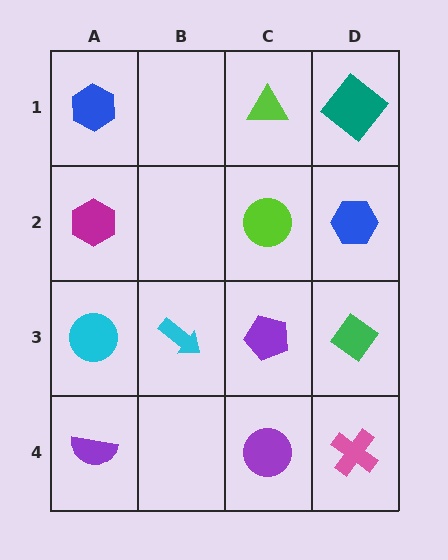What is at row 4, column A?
A purple semicircle.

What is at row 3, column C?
A purple pentagon.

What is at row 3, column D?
A green diamond.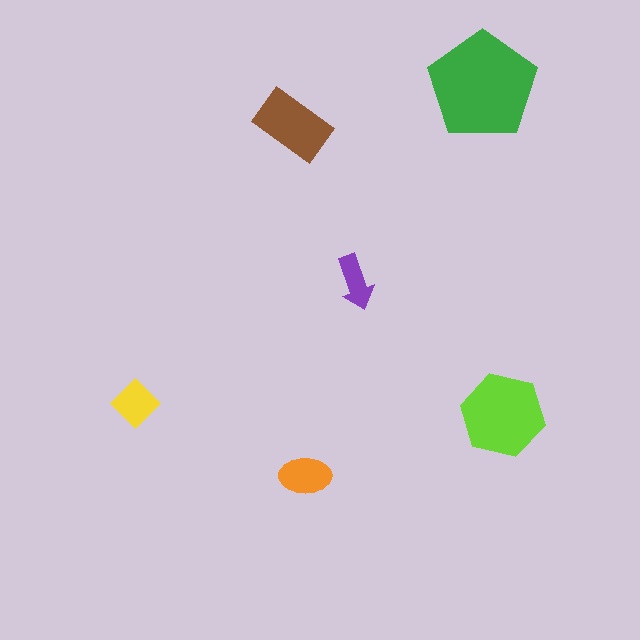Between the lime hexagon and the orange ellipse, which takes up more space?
The lime hexagon.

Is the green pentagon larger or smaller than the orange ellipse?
Larger.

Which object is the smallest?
The purple arrow.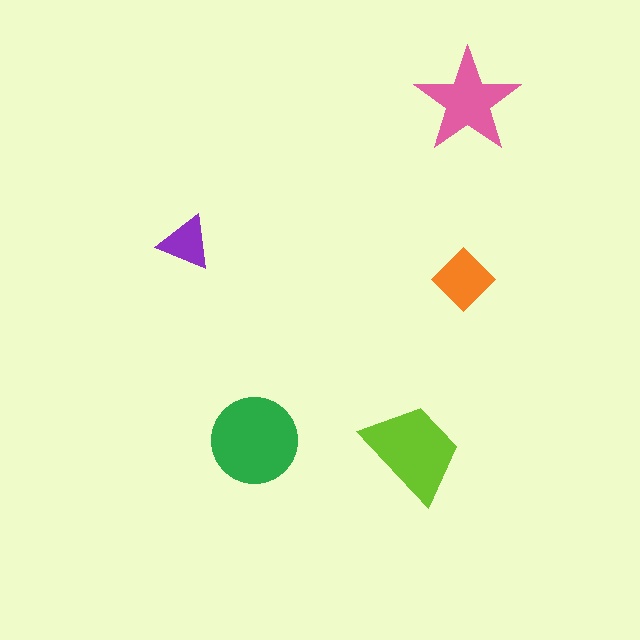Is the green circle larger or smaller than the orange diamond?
Larger.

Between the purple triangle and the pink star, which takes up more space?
The pink star.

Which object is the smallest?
The purple triangle.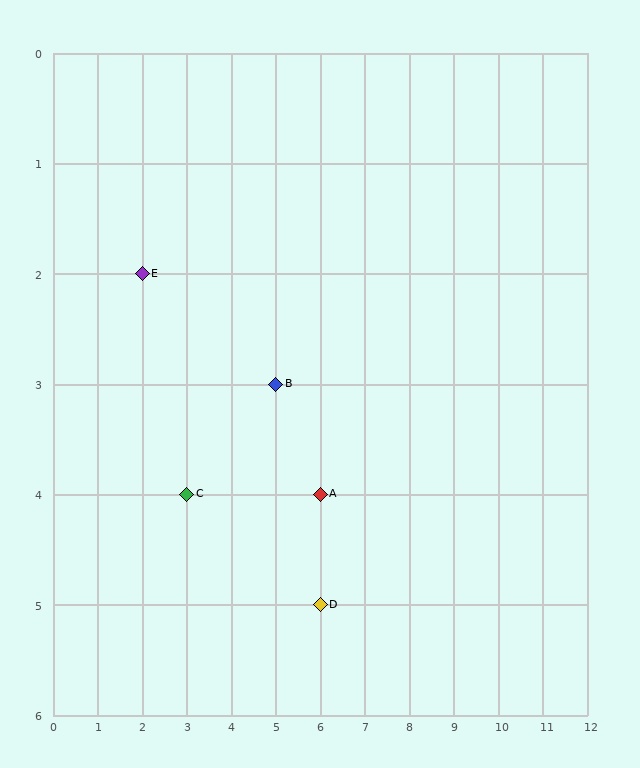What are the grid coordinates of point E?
Point E is at grid coordinates (2, 2).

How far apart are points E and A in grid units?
Points E and A are 4 columns and 2 rows apart (about 4.5 grid units diagonally).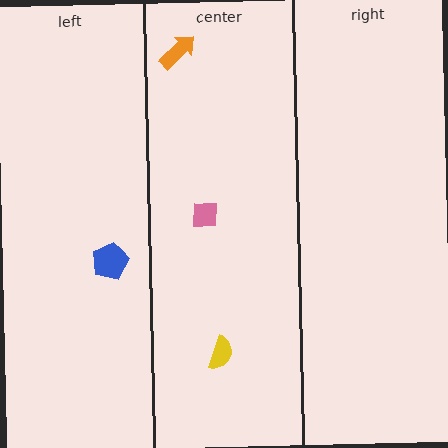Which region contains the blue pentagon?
The left region.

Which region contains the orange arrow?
The center region.